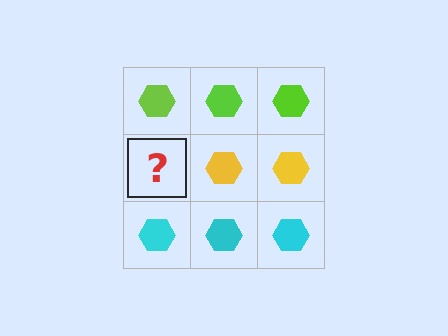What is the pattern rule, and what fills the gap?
The rule is that each row has a consistent color. The gap should be filled with a yellow hexagon.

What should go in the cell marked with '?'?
The missing cell should contain a yellow hexagon.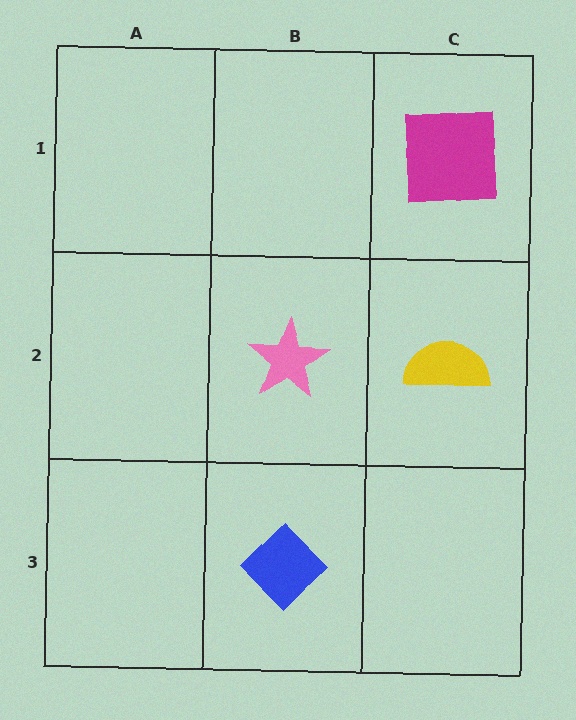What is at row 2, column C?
A yellow semicircle.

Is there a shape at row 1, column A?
No, that cell is empty.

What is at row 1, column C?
A magenta square.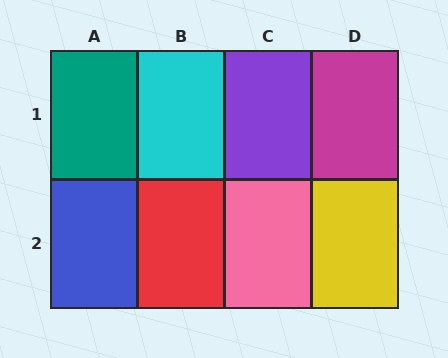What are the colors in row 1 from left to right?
Teal, cyan, purple, magenta.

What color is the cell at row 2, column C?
Pink.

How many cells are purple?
1 cell is purple.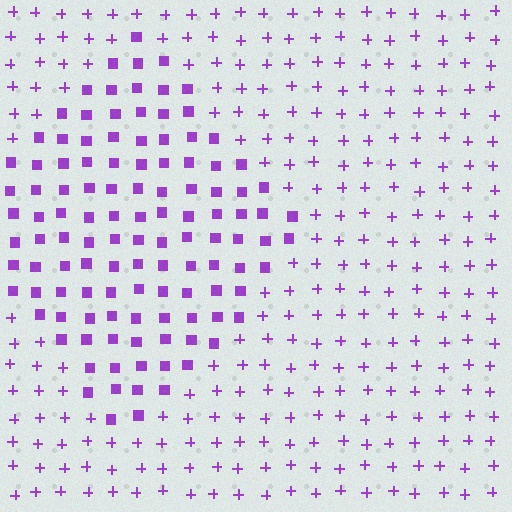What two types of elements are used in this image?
The image uses squares inside the diamond region and plus signs outside it.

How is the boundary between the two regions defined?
The boundary is defined by a change in element shape: squares inside vs. plus signs outside. All elements share the same color and spacing.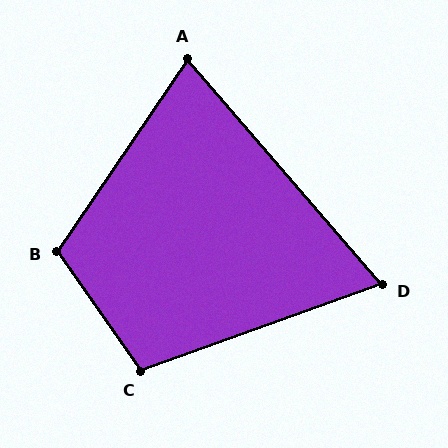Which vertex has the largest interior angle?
B, at approximately 111 degrees.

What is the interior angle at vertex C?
Approximately 105 degrees (obtuse).